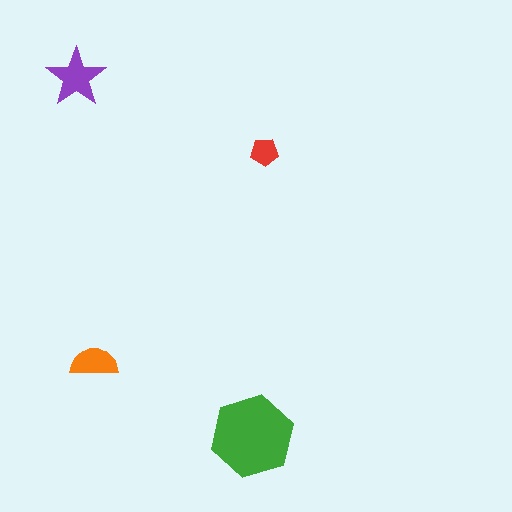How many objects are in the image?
There are 4 objects in the image.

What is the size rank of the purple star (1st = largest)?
2nd.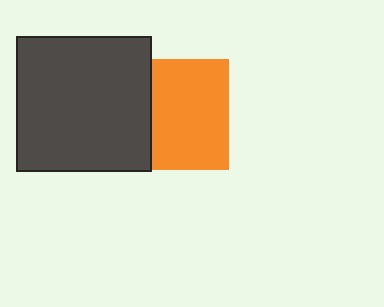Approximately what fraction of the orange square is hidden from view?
Roughly 30% of the orange square is hidden behind the dark gray square.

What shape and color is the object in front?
The object in front is a dark gray square.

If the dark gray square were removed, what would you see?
You would see the complete orange square.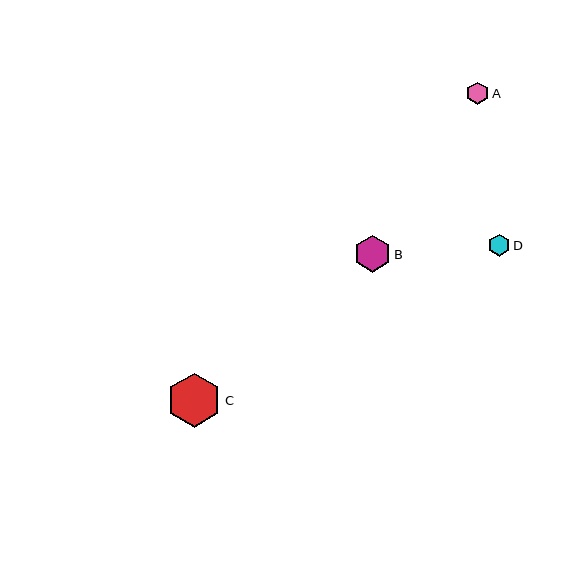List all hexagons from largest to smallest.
From largest to smallest: C, B, A, D.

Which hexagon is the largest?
Hexagon C is the largest with a size of approximately 54 pixels.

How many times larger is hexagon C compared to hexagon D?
Hexagon C is approximately 2.5 times the size of hexagon D.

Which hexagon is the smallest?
Hexagon D is the smallest with a size of approximately 22 pixels.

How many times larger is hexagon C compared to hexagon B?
Hexagon C is approximately 1.5 times the size of hexagon B.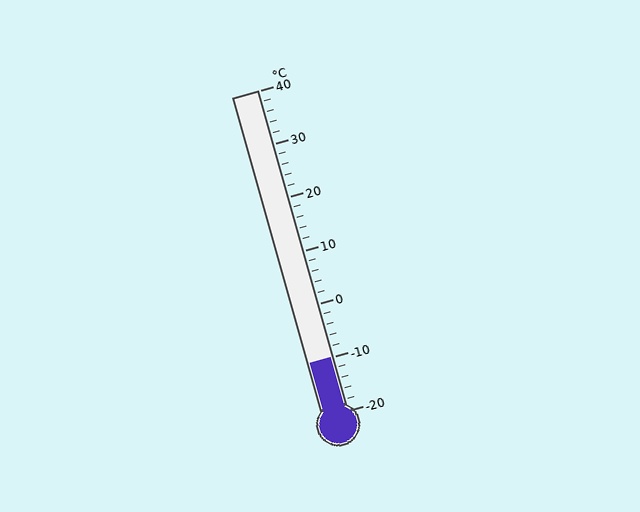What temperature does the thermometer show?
The thermometer shows approximately -10°C.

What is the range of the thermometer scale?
The thermometer scale ranges from -20°C to 40°C.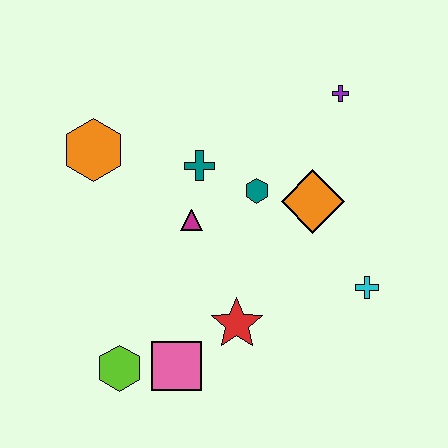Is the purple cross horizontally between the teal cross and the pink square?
No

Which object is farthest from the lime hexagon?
The purple cross is farthest from the lime hexagon.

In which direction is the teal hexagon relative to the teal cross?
The teal hexagon is to the right of the teal cross.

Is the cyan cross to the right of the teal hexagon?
Yes